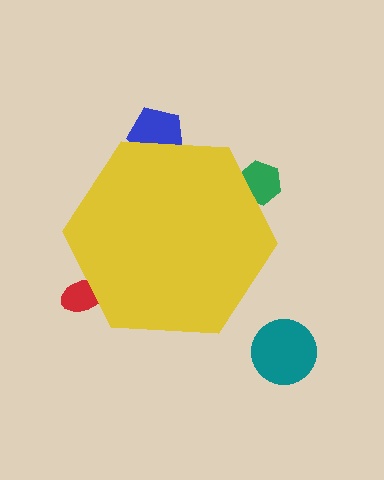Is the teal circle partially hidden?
No, the teal circle is fully visible.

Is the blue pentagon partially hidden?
Yes, the blue pentagon is partially hidden behind the yellow hexagon.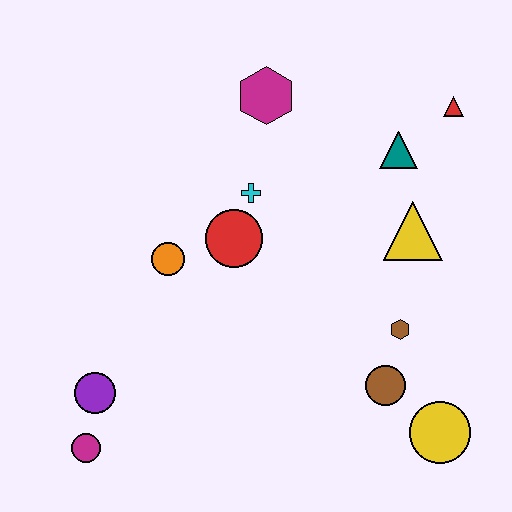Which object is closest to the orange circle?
The red circle is closest to the orange circle.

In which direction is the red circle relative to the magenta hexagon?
The red circle is below the magenta hexagon.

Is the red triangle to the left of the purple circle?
No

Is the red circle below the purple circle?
No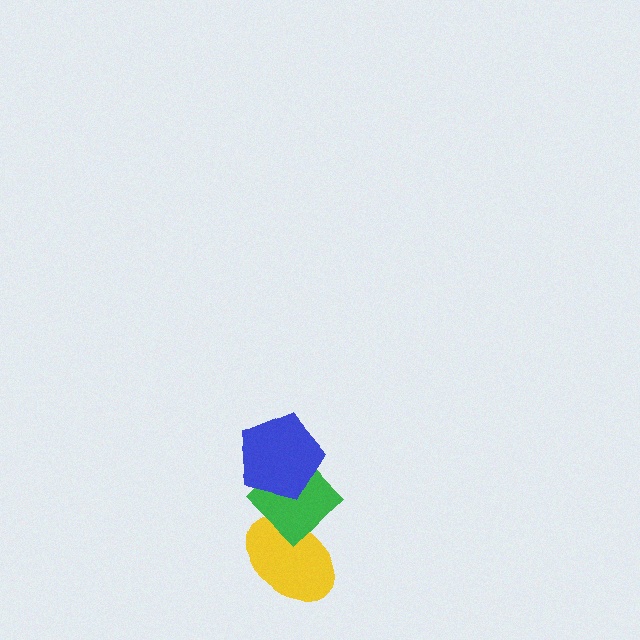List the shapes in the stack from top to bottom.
From top to bottom: the blue pentagon, the green diamond, the yellow ellipse.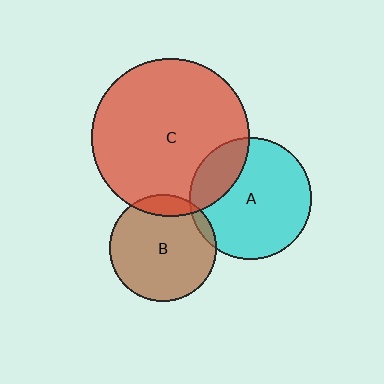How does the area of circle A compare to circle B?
Approximately 1.3 times.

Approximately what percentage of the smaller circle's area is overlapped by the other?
Approximately 5%.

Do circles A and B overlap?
Yes.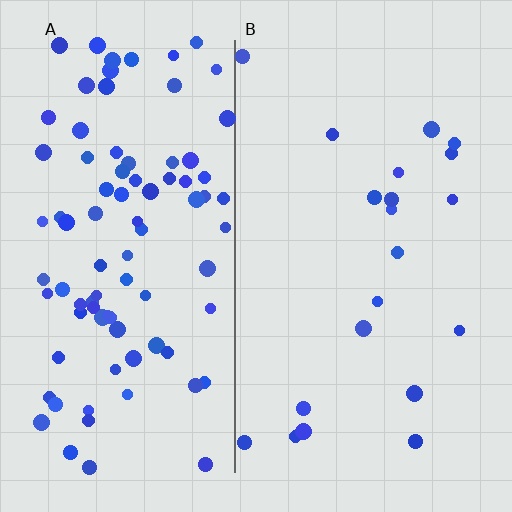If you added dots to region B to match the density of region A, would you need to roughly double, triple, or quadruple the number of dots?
Approximately quadruple.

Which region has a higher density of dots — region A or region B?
A (the left).